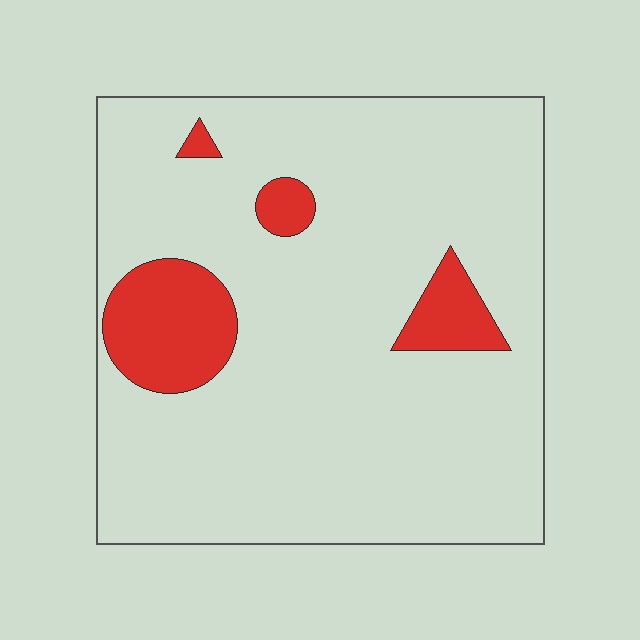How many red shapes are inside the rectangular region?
4.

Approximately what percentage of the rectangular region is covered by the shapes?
Approximately 10%.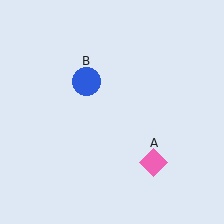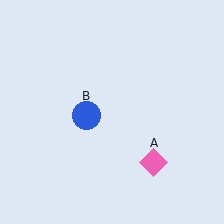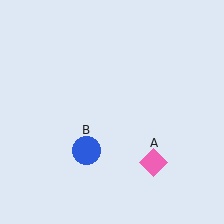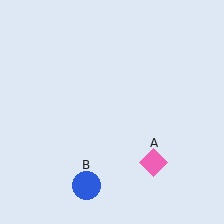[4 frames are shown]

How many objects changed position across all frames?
1 object changed position: blue circle (object B).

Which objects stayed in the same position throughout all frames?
Pink diamond (object A) remained stationary.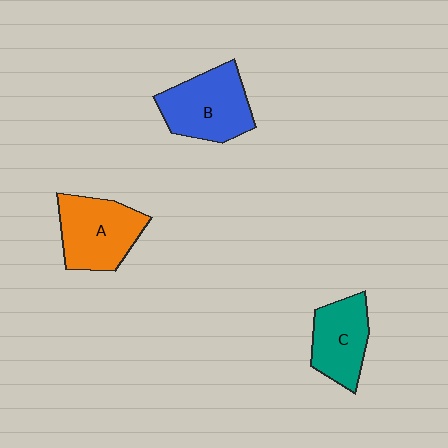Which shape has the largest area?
Shape B (blue).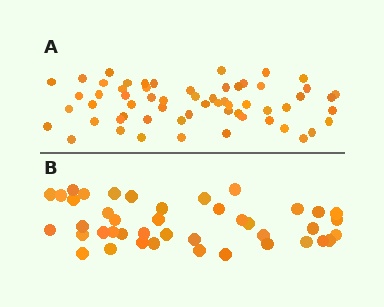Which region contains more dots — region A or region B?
Region A (the top region) has more dots.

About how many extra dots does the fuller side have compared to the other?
Region A has approximately 20 more dots than region B.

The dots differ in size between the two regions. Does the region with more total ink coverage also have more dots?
No. Region B has more total ink coverage because its dots are larger, but region A actually contains more individual dots. Total area can be misleading — the number of items is what matters here.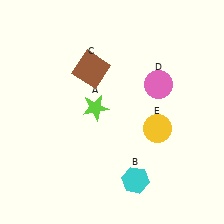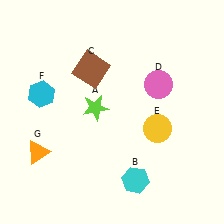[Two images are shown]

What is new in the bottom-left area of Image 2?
An orange triangle (G) was added in the bottom-left area of Image 2.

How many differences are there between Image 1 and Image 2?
There are 2 differences between the two images.